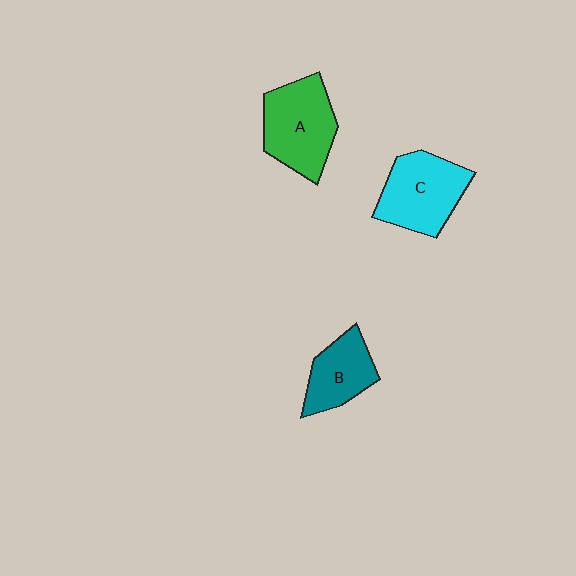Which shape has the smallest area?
Shape B (teal).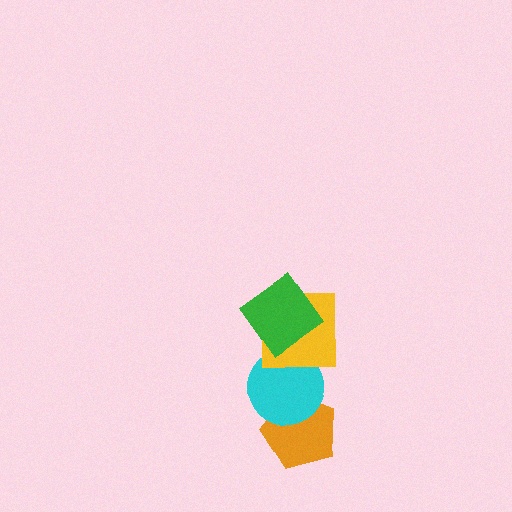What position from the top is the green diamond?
The green diamond is 1st from the top.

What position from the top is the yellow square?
The yellow square is 2nd from the top.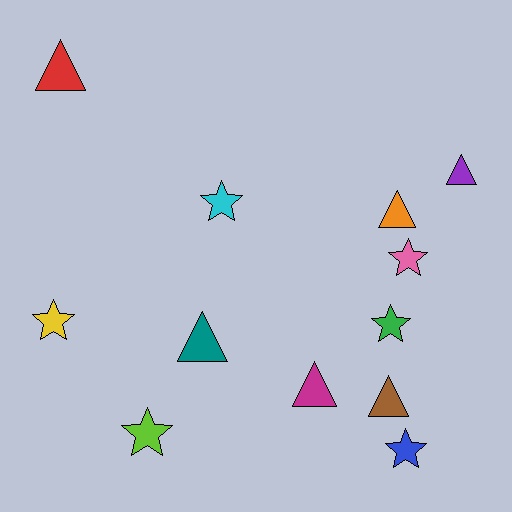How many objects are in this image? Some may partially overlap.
There are 12 objects.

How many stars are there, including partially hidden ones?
There are 6 stars.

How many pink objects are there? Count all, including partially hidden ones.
There is 1 pink object.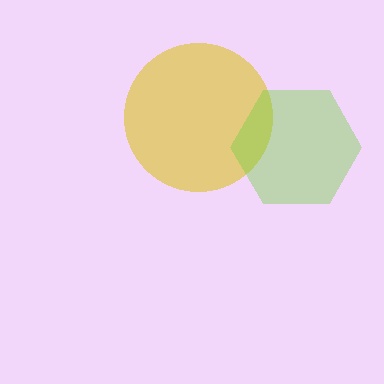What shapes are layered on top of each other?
The layered shapes are: a yellow circle, a lime hexagon.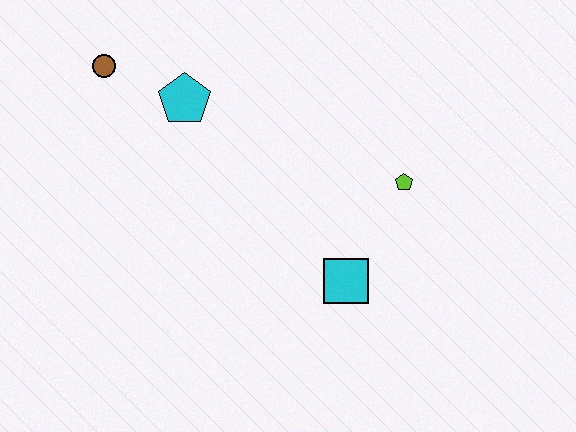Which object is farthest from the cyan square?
The brown circle is farthest from the cyan square.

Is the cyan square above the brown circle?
No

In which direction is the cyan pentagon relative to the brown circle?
The cyan pentagon is to the right of the brown circle.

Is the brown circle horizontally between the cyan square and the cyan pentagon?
No